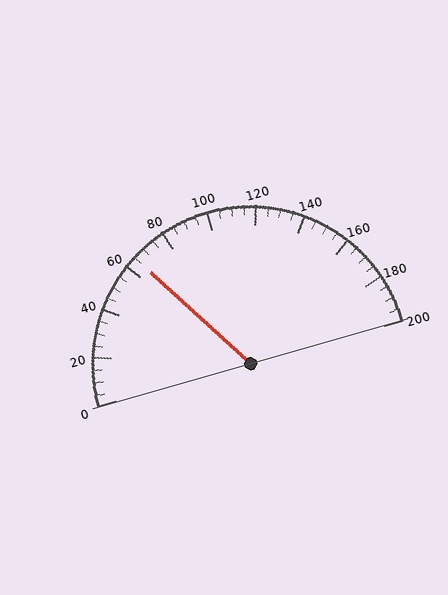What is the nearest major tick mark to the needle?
The nearest major tick mark is 60.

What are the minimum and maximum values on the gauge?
The gauge ranges from 0 to 200.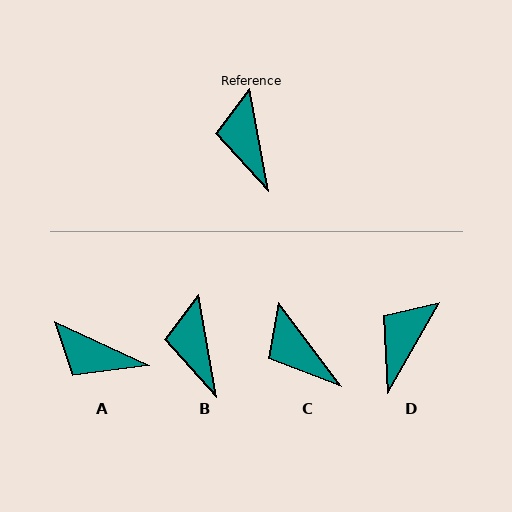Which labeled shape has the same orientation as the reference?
B.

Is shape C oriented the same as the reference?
No, it is off by about 27 degrees.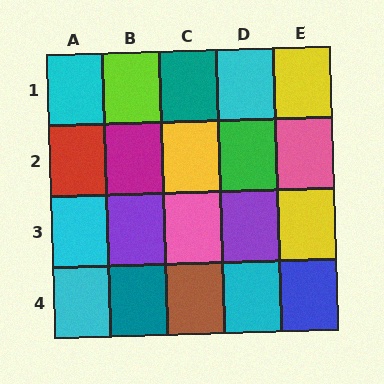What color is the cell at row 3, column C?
Pink.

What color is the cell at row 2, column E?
Pink.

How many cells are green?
1 cell is green.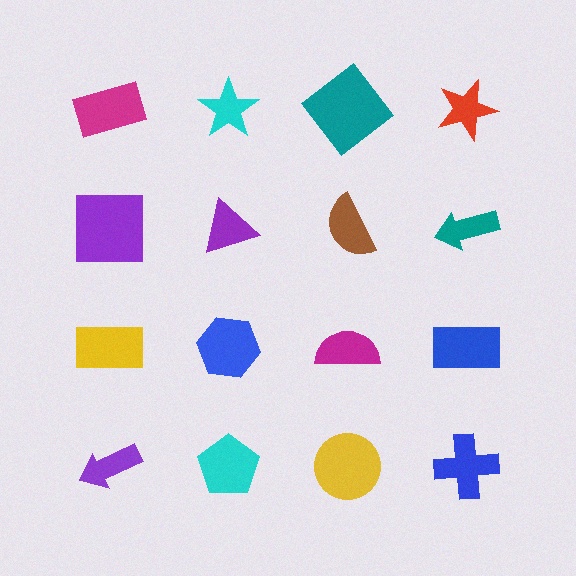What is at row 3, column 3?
A magenta semicircle.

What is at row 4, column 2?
A cyan pentagon.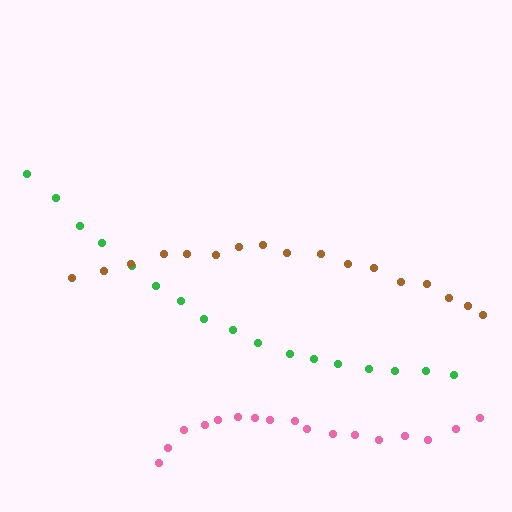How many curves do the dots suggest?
There are 3 distinct paths.